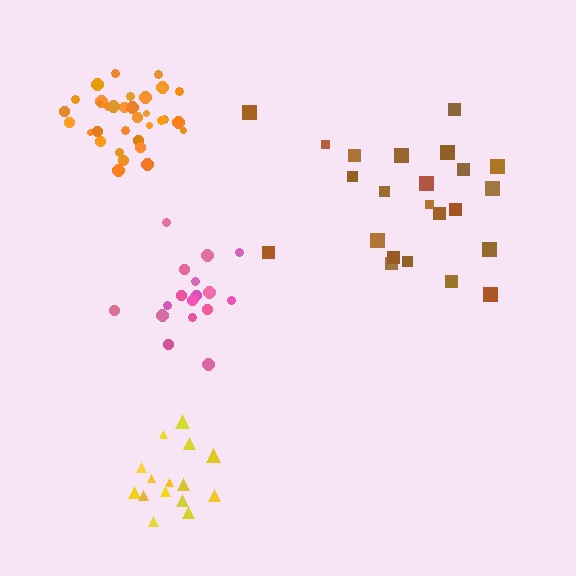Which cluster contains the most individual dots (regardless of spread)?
Orange (34).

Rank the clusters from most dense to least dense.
orange, yellow, pink, brown.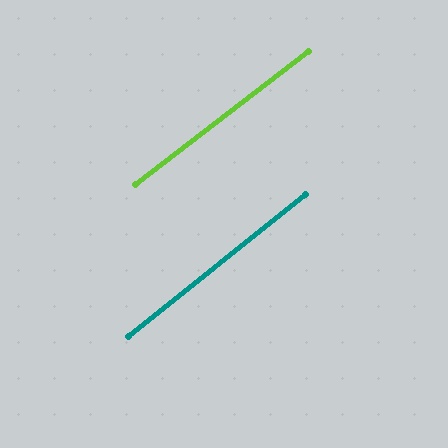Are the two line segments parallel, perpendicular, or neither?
Parallel — their directions differ by only 1.4°.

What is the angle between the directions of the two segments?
Approximately 1 degree.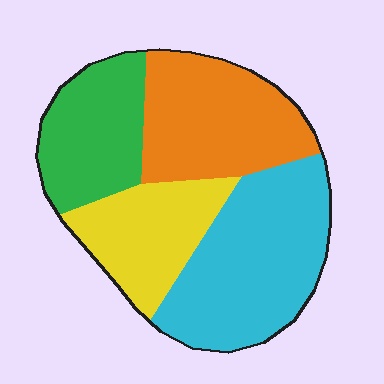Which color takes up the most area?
Cyan, at roughly 35%.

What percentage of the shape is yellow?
Yellow takes up about one fifth (1/5) of the shape.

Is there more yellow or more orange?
Orange.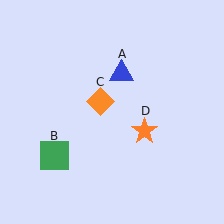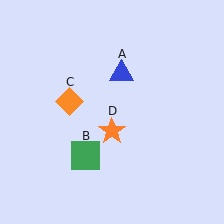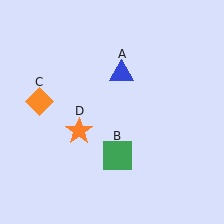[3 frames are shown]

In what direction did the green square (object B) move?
The green square (object B) moved right.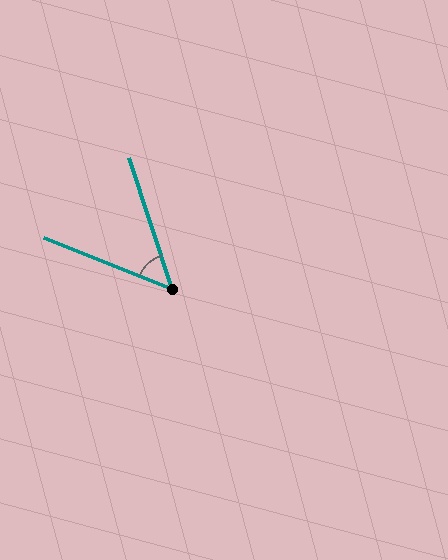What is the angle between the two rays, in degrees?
Approximately 50 degrees.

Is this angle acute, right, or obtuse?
It is acute.